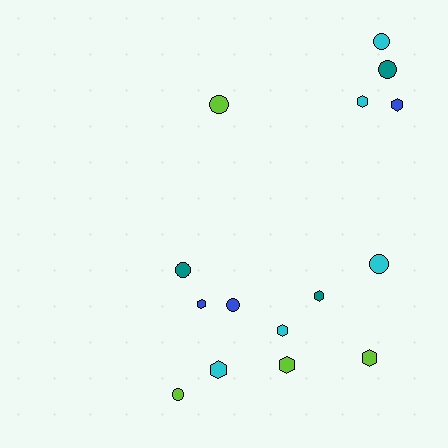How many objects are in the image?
There are 15 objects.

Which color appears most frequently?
Cyan, with 5 objects.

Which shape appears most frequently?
Hexagon, with 8 objects.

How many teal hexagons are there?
There is 1 teal hexagon.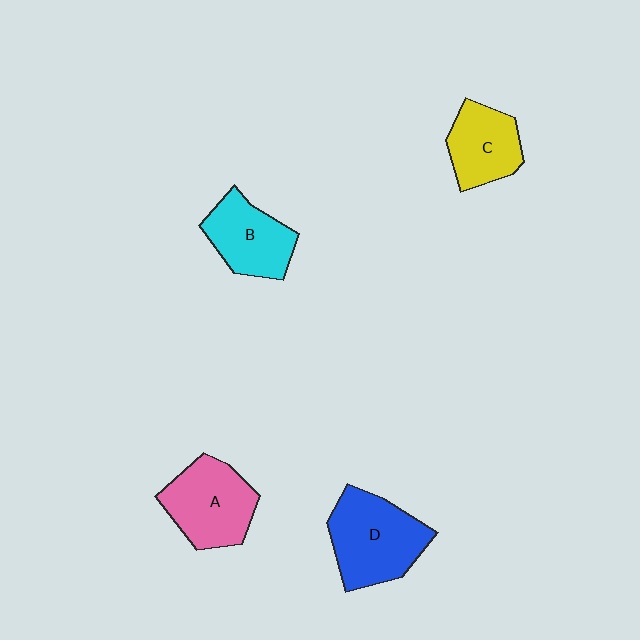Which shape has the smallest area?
Shape C (yellow).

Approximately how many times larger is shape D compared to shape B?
Approximately 1.3 times.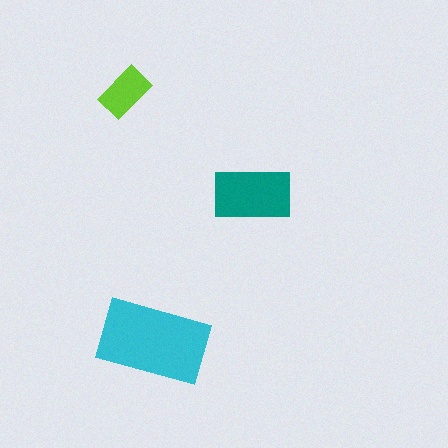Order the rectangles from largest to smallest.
the cyan one, the teal one, the lime one.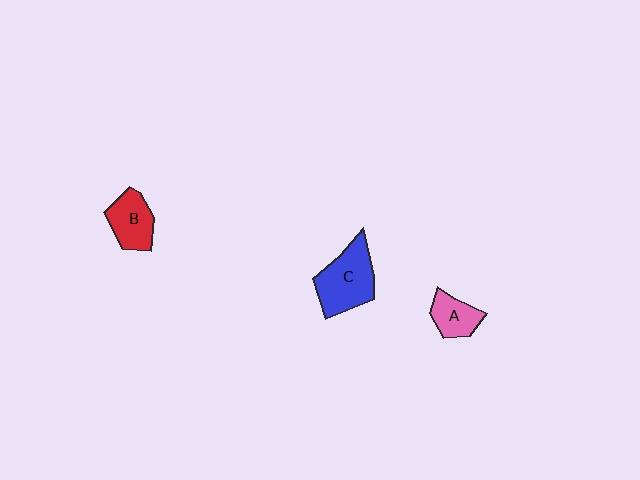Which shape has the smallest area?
Shape A (pink).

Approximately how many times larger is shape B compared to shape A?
Approximately 1.3 times.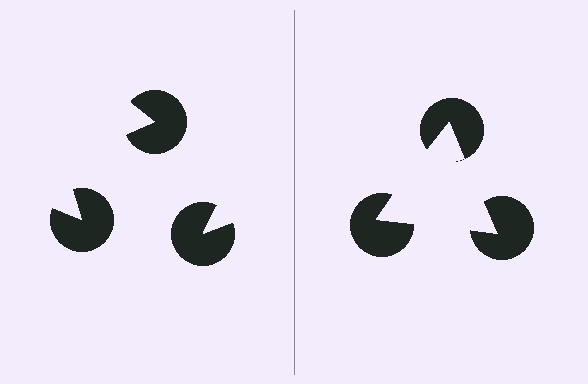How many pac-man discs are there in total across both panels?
6 — 3 on each side.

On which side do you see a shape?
An illusory triangle appears on the right side. On the left side the wedge cuts are rotated, so no coherent shape forms.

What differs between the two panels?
The pac-man discs are positioned identically on both sides; only the wedge orientations differ. On the right they align to a triangle; on the left they are misaligned.